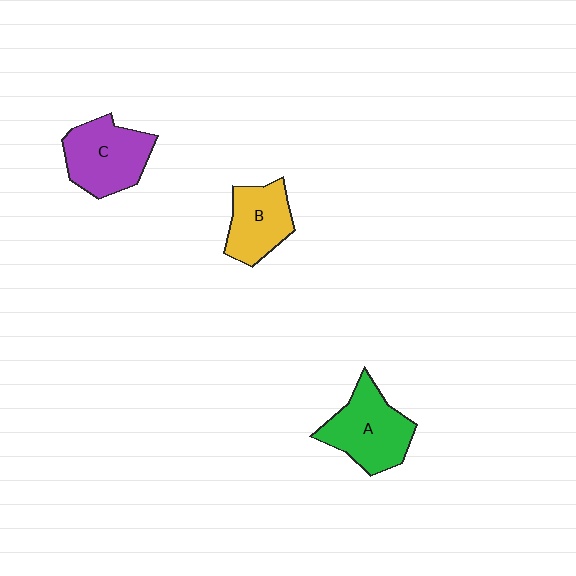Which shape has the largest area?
Shape A (green).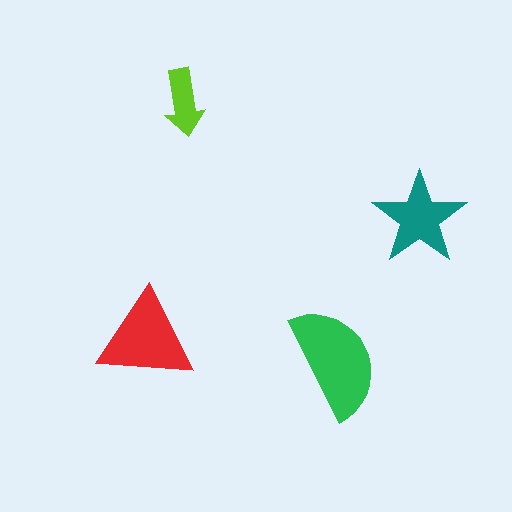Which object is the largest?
The green semicircle.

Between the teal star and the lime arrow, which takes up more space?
The teal star.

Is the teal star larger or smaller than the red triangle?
Smaller.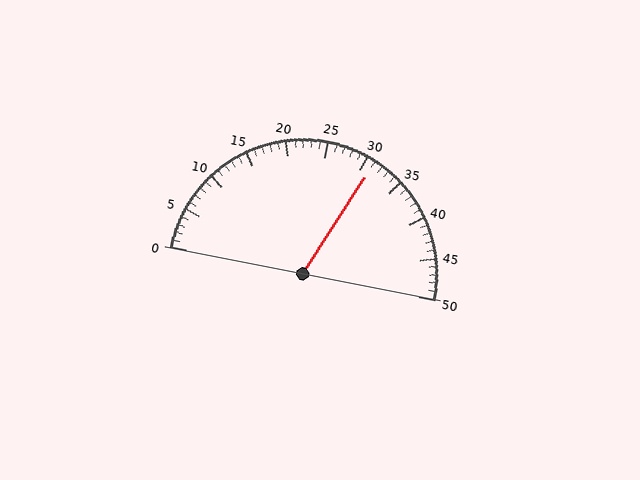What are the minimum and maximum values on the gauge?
The gauge ranges from 0 to 50.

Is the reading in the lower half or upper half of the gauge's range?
The reading is in the upper half of the range (0 to 50).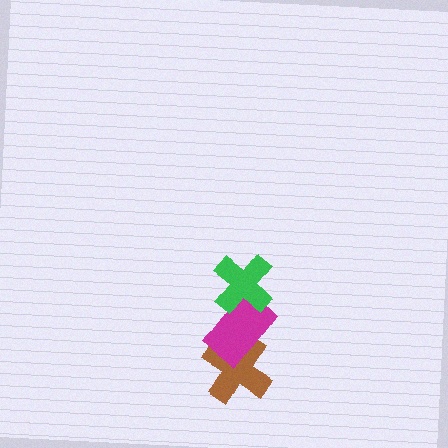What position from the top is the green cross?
The green cross is 1st from the top.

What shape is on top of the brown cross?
The magenta rectangle is on top of the brown cross.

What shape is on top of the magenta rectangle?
The green cross is on top of the magenta rectangle.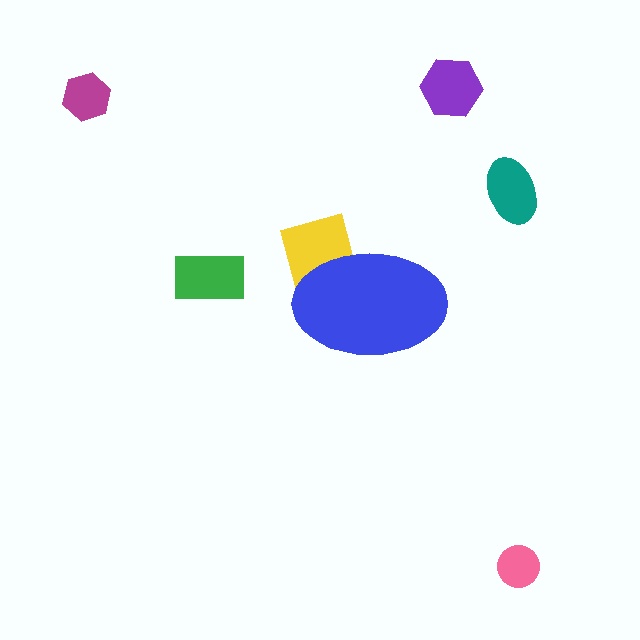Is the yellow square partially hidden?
Yes, the yellow square is partially hidden behind the blue ellipse.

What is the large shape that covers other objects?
A blue ellipse.